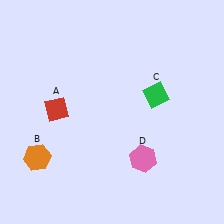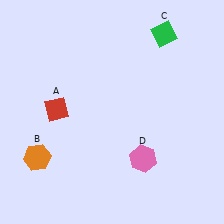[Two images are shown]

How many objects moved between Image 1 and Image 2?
1 object moved between the two images.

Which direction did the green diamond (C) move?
The green diamond (C) moved up.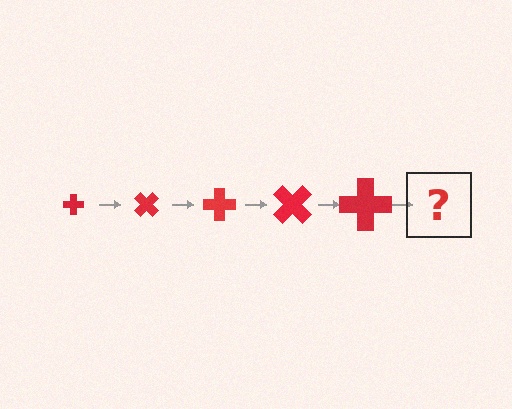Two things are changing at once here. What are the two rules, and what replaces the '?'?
The two rules are that the cross grows larger each step and it rotates 45 degrees each step. The '?' should be a cross, larger than the previous one and rotated 225 degrees from the start.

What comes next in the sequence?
The next element should be a cross, larger than the previous one and rotated 225 degrees from the start.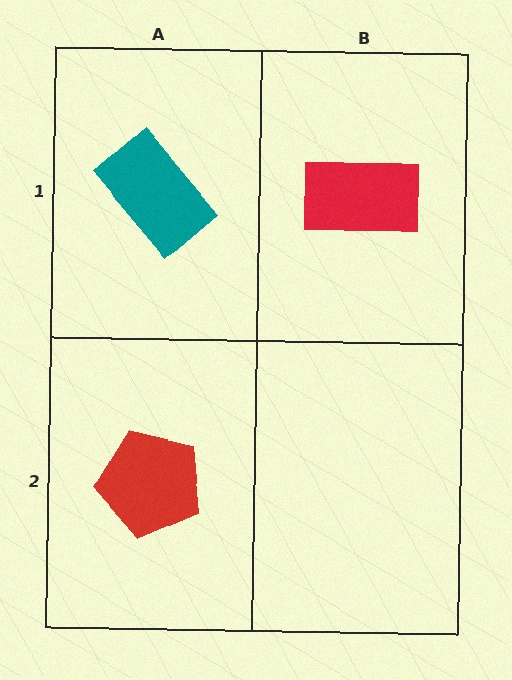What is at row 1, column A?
A teal rectangle.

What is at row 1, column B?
A red rectangle.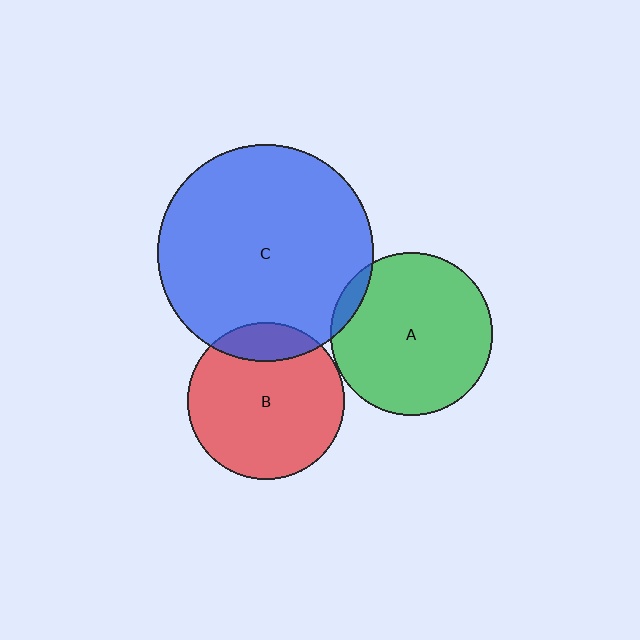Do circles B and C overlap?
Yes.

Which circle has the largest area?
Circle C (blue).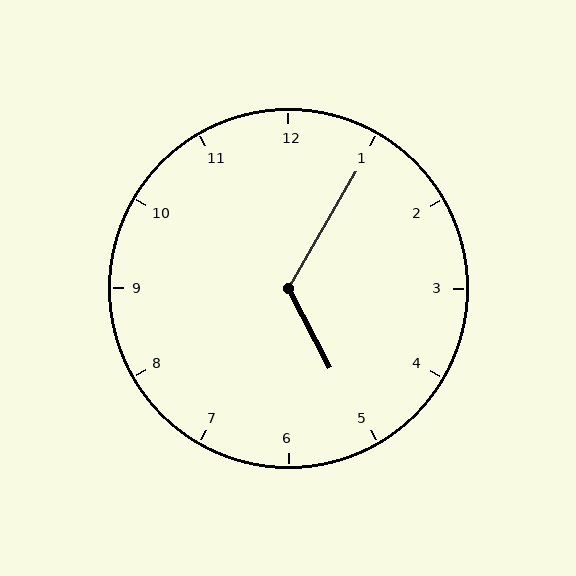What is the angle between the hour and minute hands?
Approximately 122 degrees.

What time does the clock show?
5:05.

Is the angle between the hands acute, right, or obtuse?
It is obtuse.